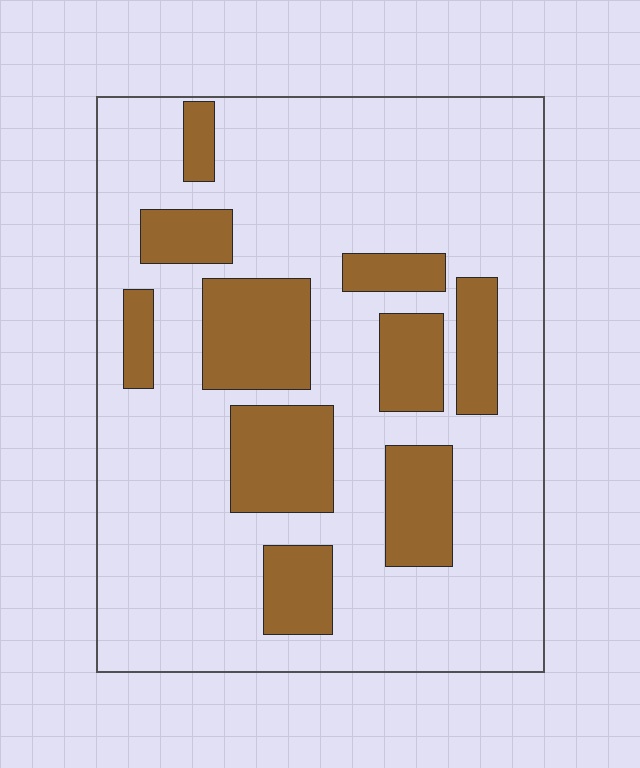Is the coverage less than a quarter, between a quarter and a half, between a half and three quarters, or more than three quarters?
Between a quarter and a half.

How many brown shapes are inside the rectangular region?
10.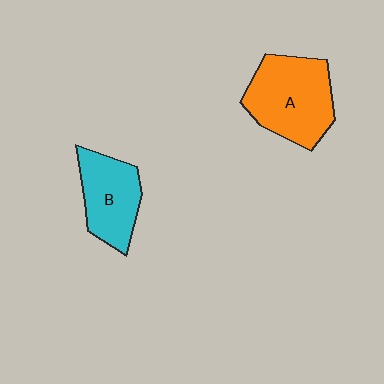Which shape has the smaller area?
Shape B (cyan).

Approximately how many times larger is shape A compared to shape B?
Approximately 1.4 times.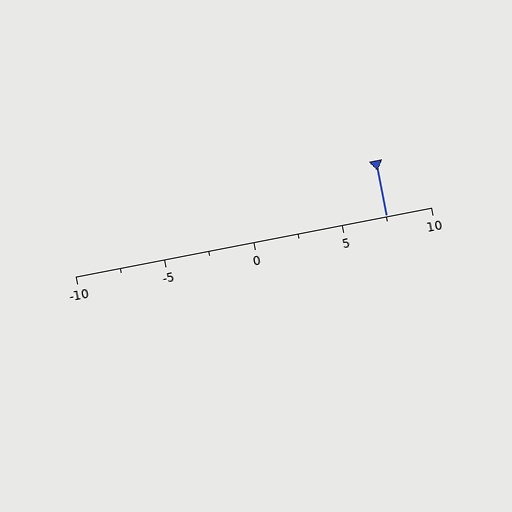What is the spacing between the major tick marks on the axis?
The major ticks are spaced 5 apart.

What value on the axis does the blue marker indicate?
The marker indicates approximately 7.5.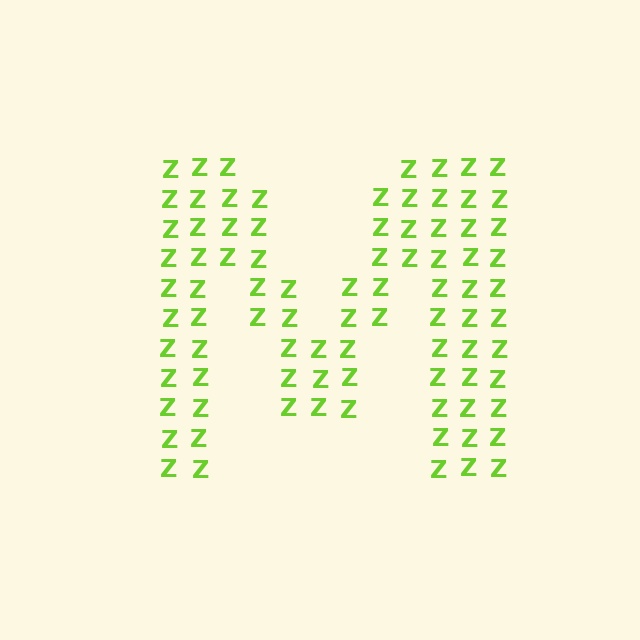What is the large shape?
The large shape is the letter M.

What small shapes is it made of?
It is made of small letter Z's.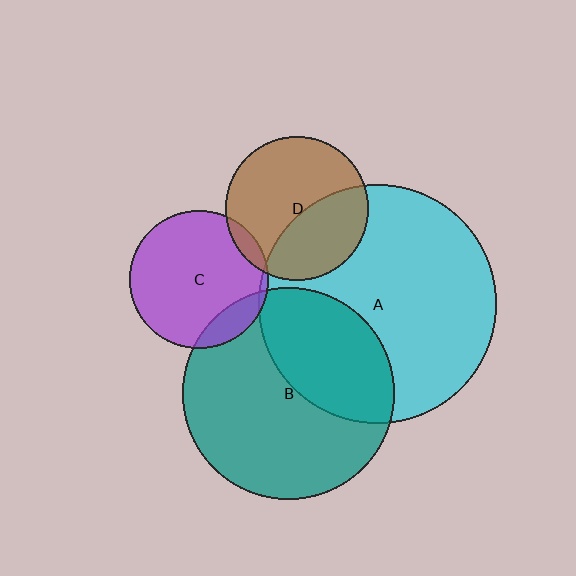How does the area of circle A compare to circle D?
Approximately 2.7 times.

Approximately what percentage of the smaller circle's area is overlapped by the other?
Approximately 40%.